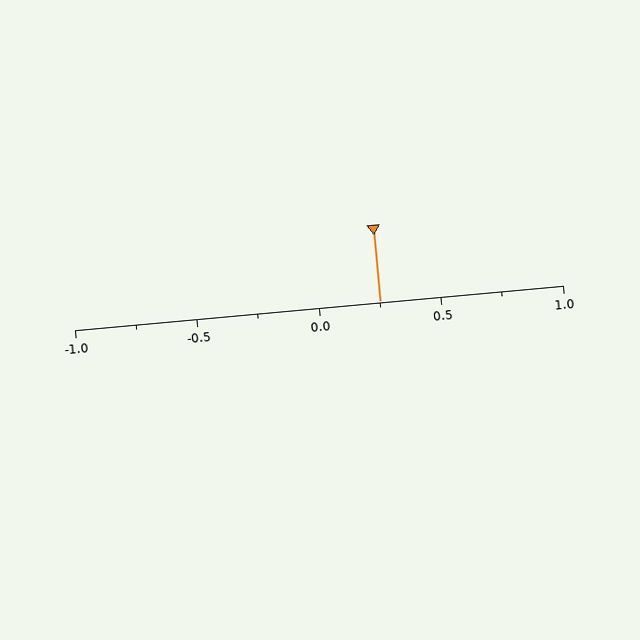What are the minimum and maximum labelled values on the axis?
The axis runs from -1.0 to 1.0.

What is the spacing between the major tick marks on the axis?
The major ticks are spaced 0.5 apart.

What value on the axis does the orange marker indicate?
The marker indicates approximately 0.25.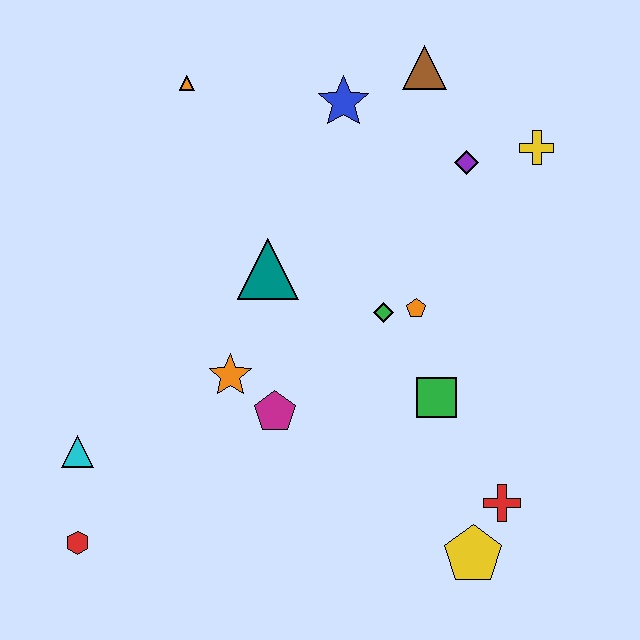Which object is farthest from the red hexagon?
The yellow cross is farthest from the red hexagon.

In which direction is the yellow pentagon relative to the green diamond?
The yellow pentagon is below the green diamond.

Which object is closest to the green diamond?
The orange pentagon is closest to the green diamond.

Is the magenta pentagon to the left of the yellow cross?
Yes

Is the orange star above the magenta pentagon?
Yes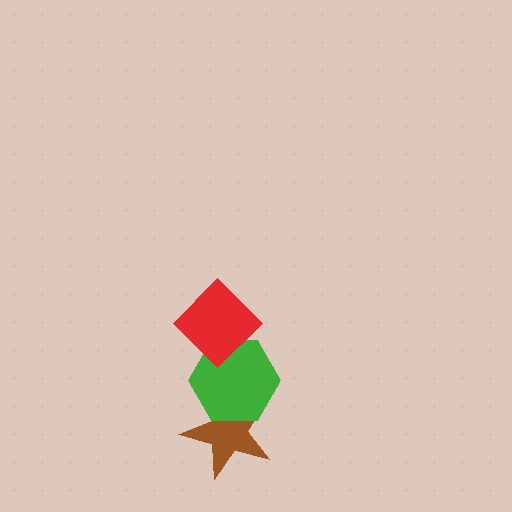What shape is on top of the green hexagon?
The red diamond is on top of the green hexagon.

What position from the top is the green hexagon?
The green hexagon is 2nd from the top.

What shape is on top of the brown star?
The green hexagon is on top of the brown star.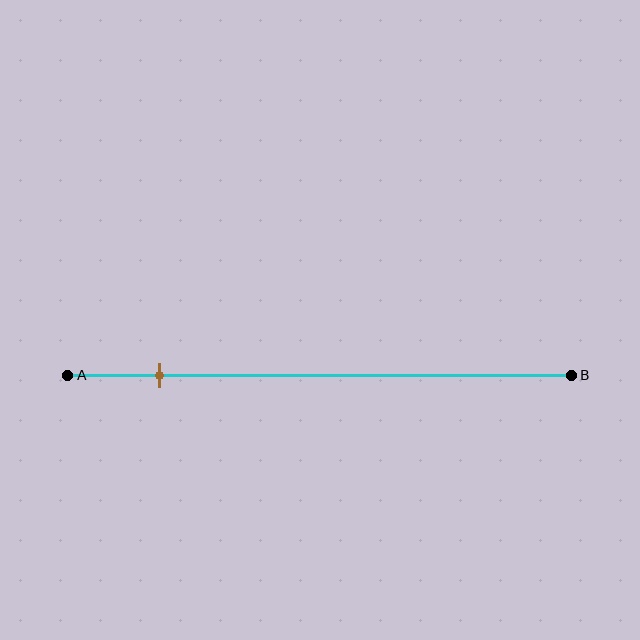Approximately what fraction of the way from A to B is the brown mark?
The brown mark is approximately 20% of the way from A to B.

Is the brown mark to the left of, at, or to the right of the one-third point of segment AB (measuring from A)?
The brown mark is to the left of the one-third point of segment AB.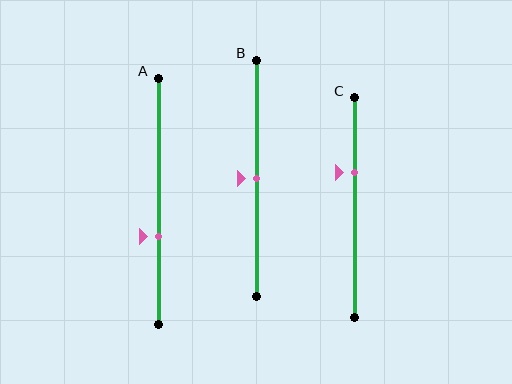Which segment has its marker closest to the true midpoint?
Segment B has its marker closest to the true midpoint.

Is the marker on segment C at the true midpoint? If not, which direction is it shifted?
No, the marker on segment C is shifted upward by about 16% of the segment length.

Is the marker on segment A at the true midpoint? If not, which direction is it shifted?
No, the marker on segment A is shifted downward by about 15% of the segment length.